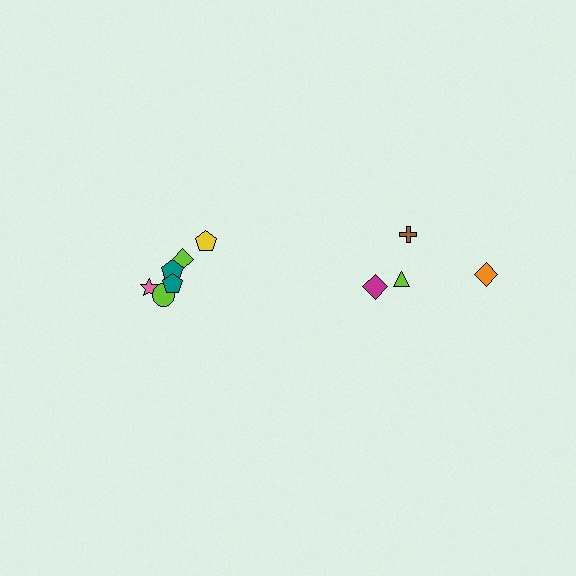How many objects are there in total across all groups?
There are 10 objects.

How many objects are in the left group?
There are 6 objects.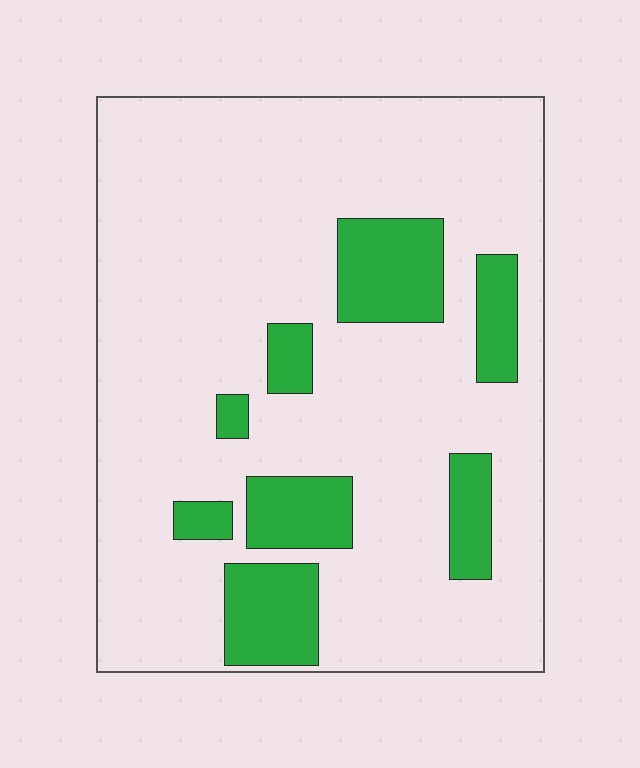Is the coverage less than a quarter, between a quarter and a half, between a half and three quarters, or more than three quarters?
Less than a quarter.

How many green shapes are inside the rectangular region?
8.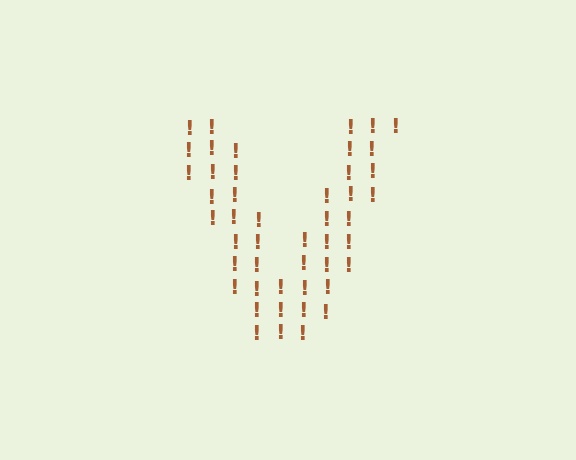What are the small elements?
The small elements are exclamation marks.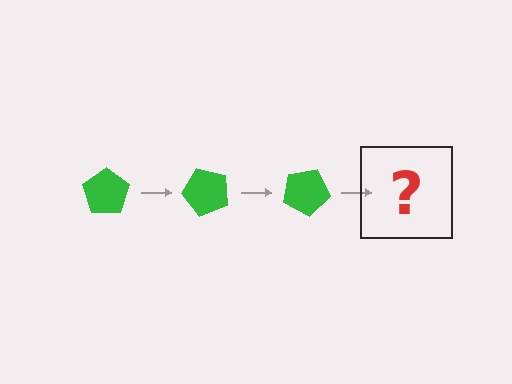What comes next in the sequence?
The next element should be a green pentagon rotated 150 degrees.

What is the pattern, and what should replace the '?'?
The pattern is that the pentagon rotates 50 degrees each step. The '?' should be a green pentagon rotated 150 degrees.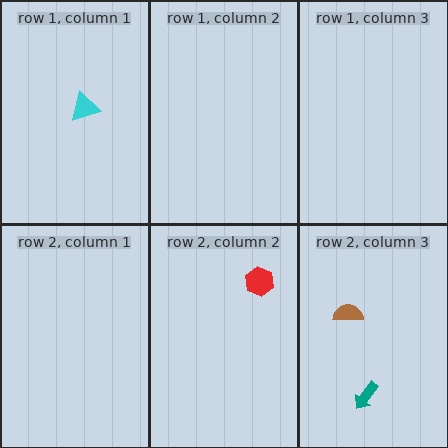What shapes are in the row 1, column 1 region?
The cyan triangle.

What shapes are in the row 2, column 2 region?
The red hexagon.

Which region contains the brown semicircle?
The row 2, column 3 region.